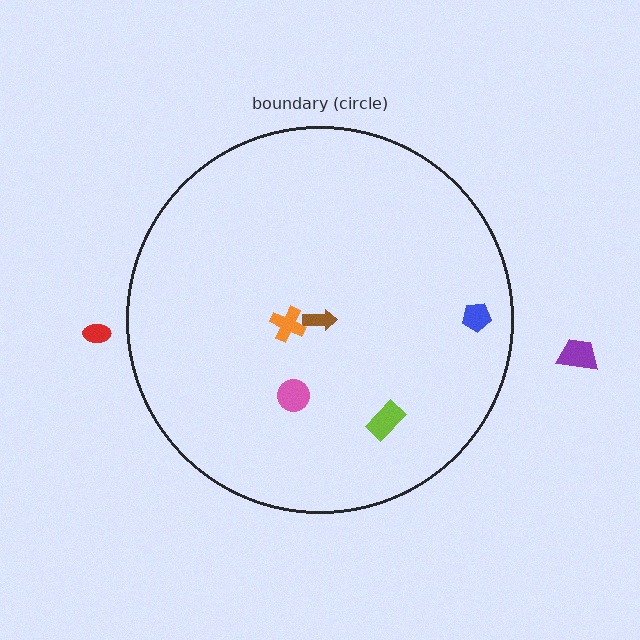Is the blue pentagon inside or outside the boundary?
Inside.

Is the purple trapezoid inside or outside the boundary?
Outside.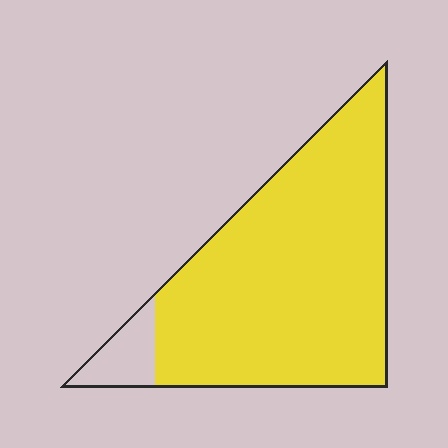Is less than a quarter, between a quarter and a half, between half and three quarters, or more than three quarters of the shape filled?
More than three quarters.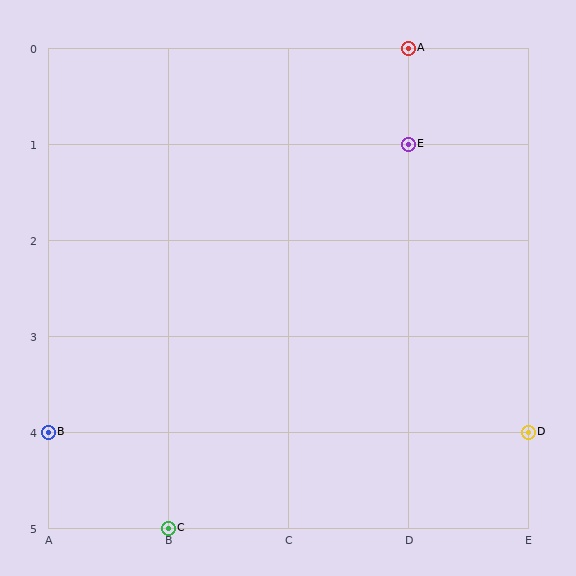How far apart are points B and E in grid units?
Points B and E are 3 columns and 3 rows apart (about 4.2 grid units diagonally).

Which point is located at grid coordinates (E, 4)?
Point D is at (E, 4).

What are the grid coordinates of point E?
Point E is at grid coordinates (D, 1).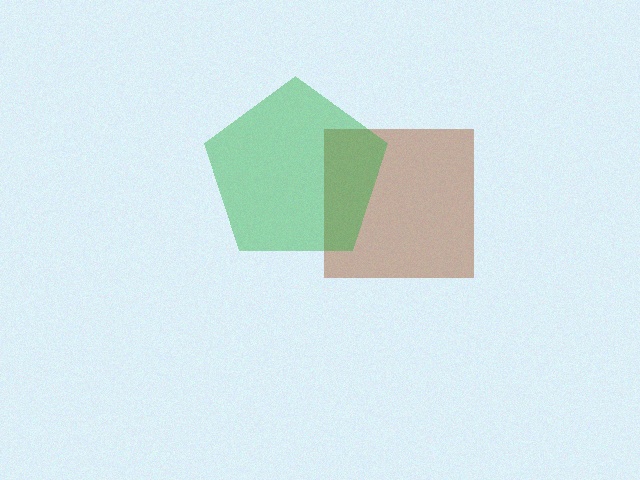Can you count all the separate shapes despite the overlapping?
Yes, there are 2 separate shapes.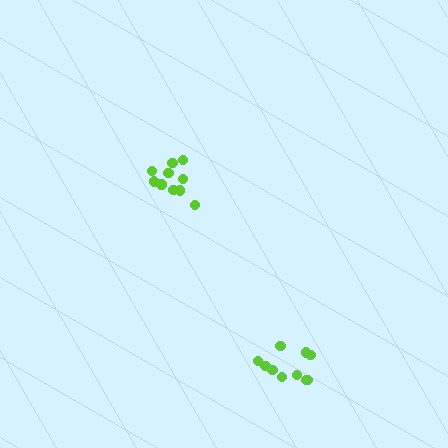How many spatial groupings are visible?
There are 2 spatial groupings.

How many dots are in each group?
Group 1: 10 dots, Group 2: 10 dots (20 total).